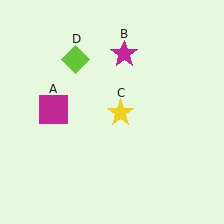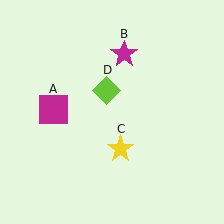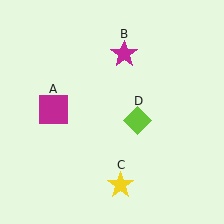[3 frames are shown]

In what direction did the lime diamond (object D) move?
The lime diamond (object D) moved down and to the right.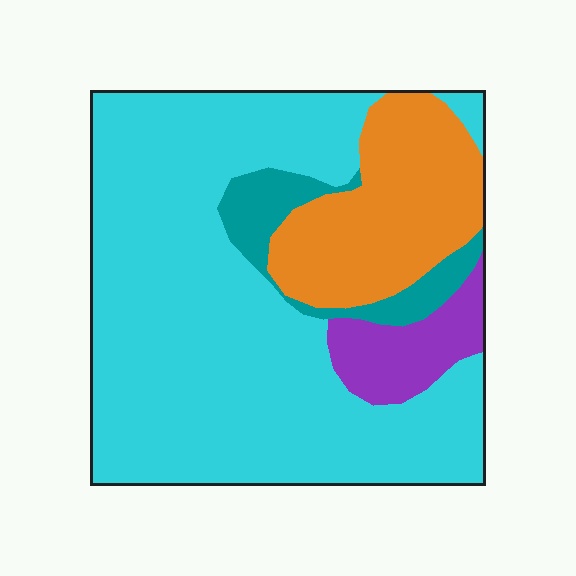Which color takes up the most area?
Cyan, at roughly 65%.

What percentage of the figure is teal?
Teal covers about 5% of the figure.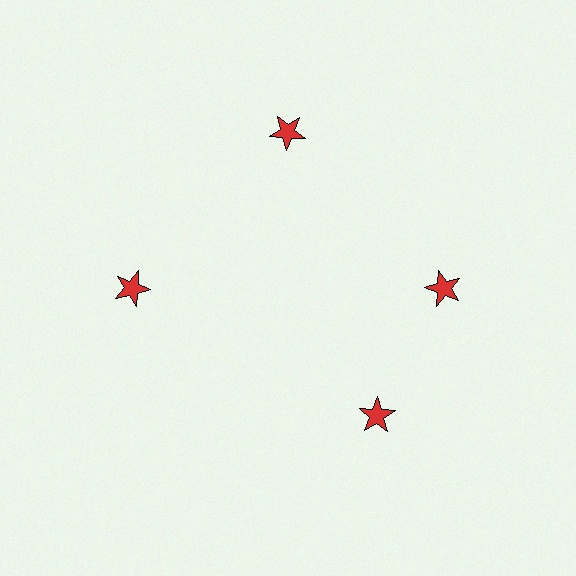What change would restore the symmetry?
The symmetry would be restored by rotating it back into even spacing with its neighbors so that all 4 stars sit at equal angles and equal distance from the center.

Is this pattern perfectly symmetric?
No. The 4 red stars are arranged in a ring, but one element near the 6 o'clock position is rotated out of alignment along the ring, breaking the 4-fold rotational symmetry.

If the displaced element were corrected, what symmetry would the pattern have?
It would have 4-fold rotational symmetry — the pattern would map onto itself every 90 degrees.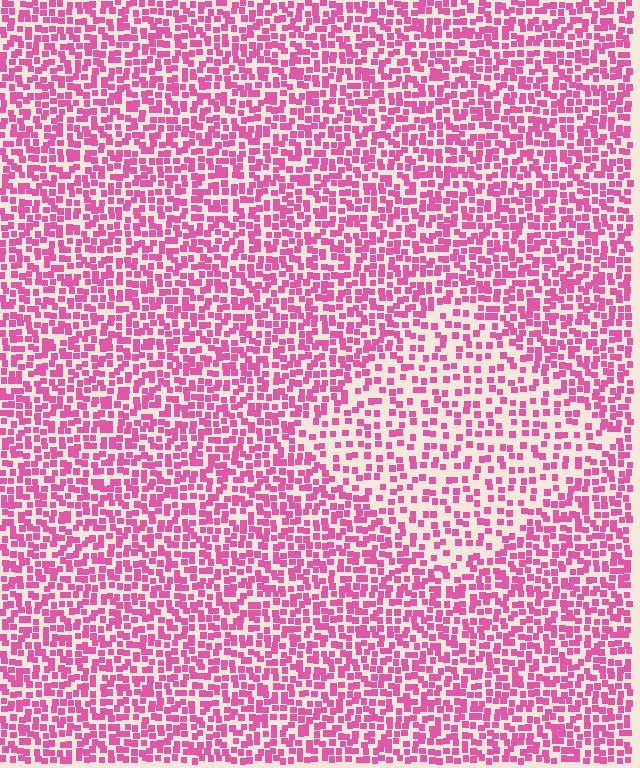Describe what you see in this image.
The image contains small pink elements arranged at two different densities. A diamond-shaped region is visible where the elements are less densely packed than the surrounding area.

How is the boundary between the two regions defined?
The boundary is defined by a change in element density (approximately 1.8x ratio). All elements are the same color, size, and shape.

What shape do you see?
I see a diamond.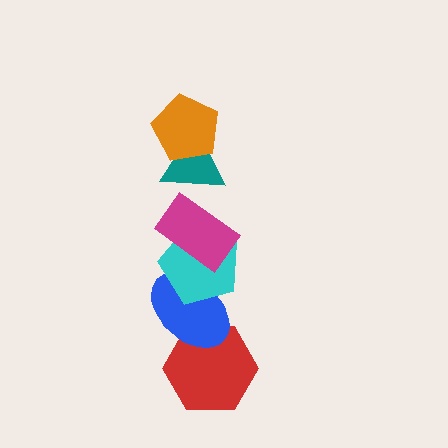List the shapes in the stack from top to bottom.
From top to bottom: the orange pentagon, the teal triangle, the magenta rectangle, the cyan pentagon, the blue ellipse, the red hexagon.